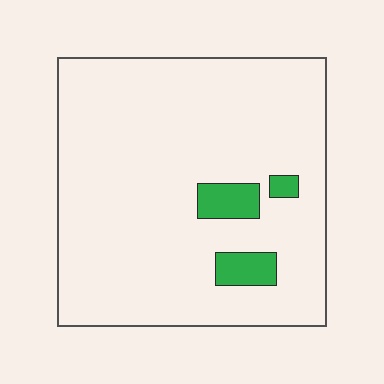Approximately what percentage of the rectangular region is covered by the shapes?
Approximately 5%.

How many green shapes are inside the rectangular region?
3.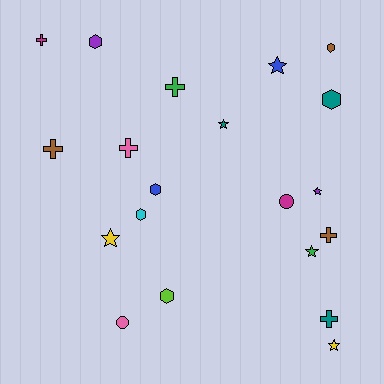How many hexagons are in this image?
There are 6 hexagons.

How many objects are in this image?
There are 20 objects.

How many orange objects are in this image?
There are no orange objects.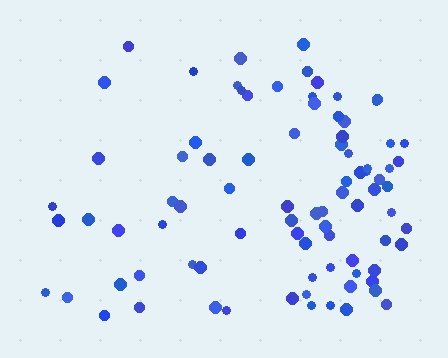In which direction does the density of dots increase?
From left to right, with the right side densest.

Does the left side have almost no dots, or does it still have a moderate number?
Still a moderate number, just noticeably fewer than the right.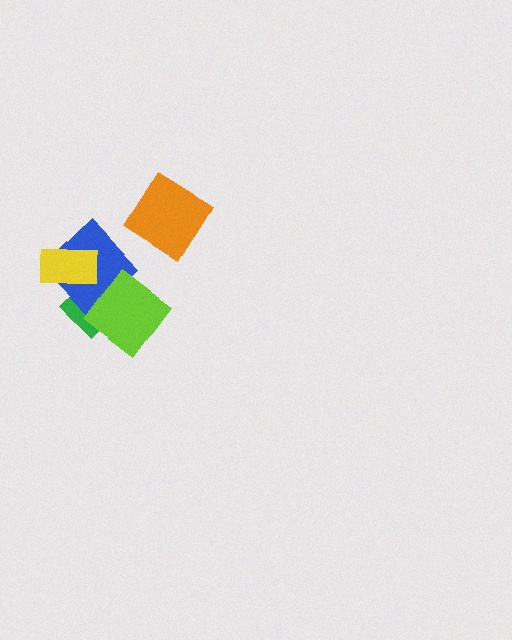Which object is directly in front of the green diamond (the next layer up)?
The blue diamond is directly in front of the green diamond.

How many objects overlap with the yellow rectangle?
2 objects overlap with the yellow rectangle.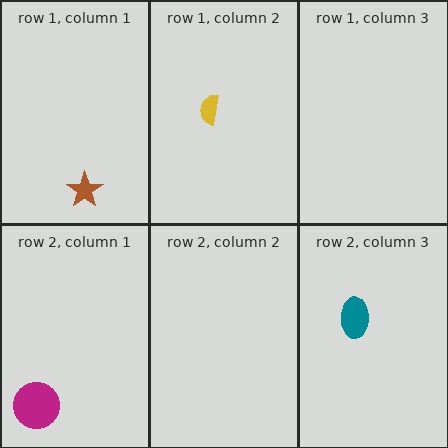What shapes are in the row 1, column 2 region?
The yellow semicircle.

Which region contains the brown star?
The row 1, column 1 region.